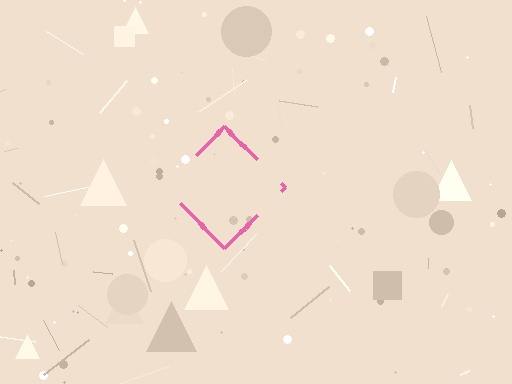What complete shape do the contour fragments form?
The contour fragments form a diamond.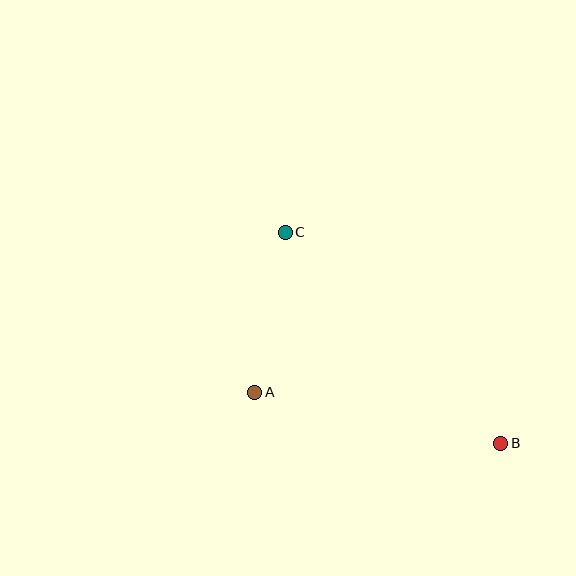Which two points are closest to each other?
Points A and C are closest to each other.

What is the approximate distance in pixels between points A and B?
The distance between A and B is approximately 251 pixels.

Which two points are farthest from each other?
Points B and C are farthest from each other.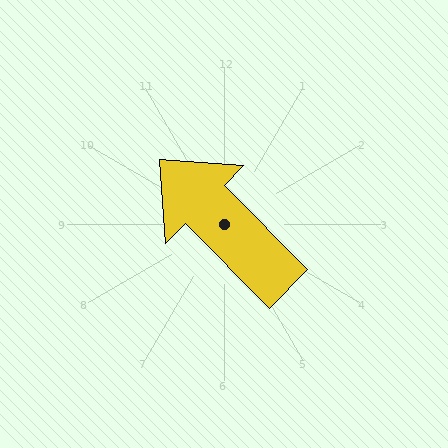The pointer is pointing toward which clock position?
Roughly 11 o'clock.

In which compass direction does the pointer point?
Northwest.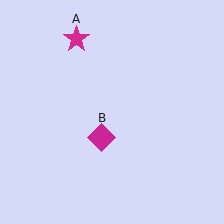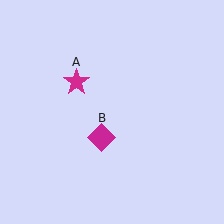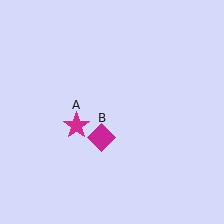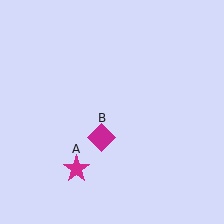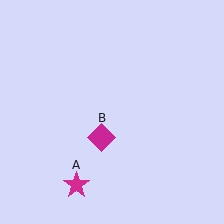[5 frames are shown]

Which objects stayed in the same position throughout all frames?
Magenta diamond (object B) remained stationary.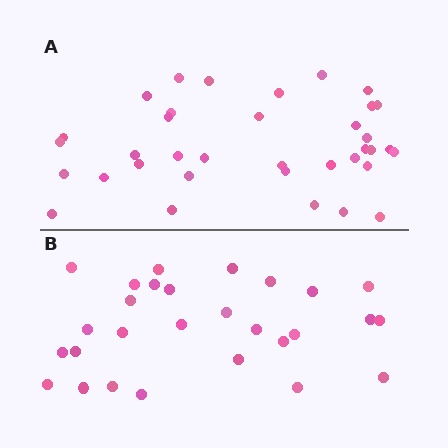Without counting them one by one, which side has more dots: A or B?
Region A (the top region) has more dots.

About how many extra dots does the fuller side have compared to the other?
Region A has roughly 8 or so more dots than region B.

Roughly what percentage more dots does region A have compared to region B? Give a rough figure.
About 30% more.